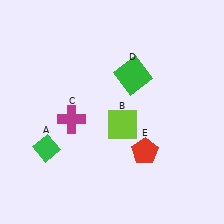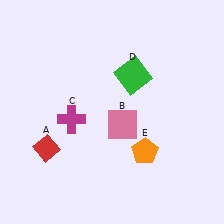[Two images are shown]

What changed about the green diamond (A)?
In Image 1, A is green. In Image 2, it changed to red.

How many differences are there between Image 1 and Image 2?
There are 3 differences between the two images.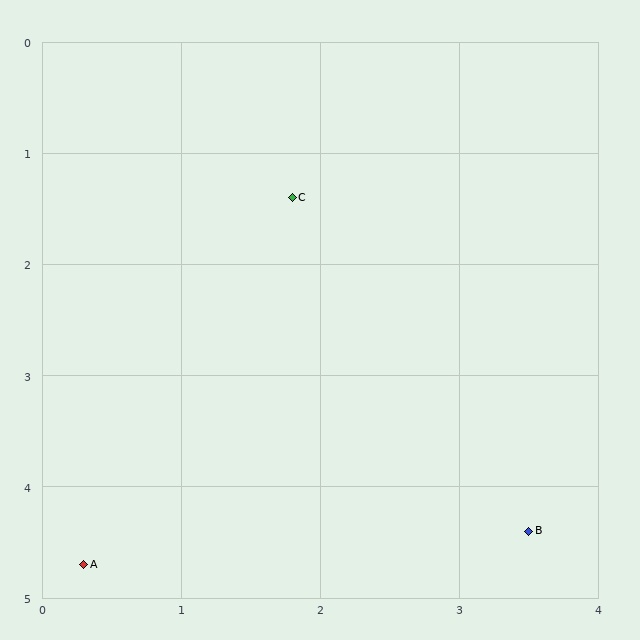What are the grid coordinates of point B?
Point B is at approximately (3.5, 4.4).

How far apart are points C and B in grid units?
Points C and B are about 3.4 grid units apart.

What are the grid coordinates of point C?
Point C is at approximately (1.8, 1.4).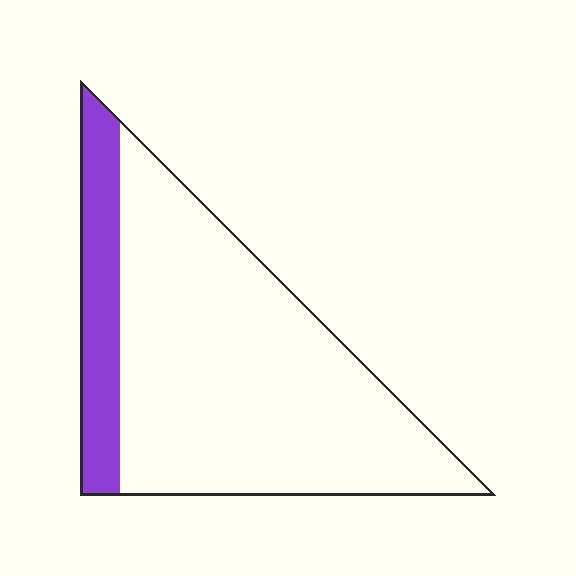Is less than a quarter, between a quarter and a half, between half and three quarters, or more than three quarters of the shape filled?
Less than a quarter.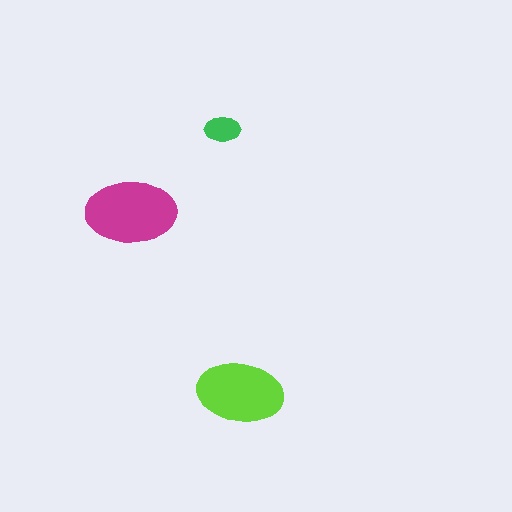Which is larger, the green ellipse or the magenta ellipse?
The magenta one.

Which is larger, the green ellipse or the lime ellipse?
The lime one.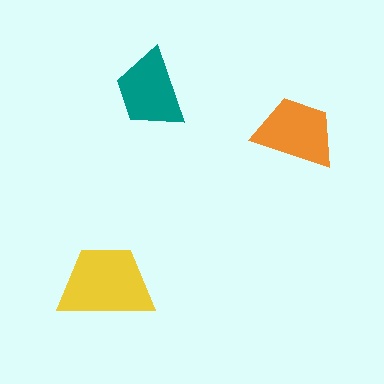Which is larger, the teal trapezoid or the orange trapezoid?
The orange one.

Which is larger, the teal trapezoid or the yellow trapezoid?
The yellow one.